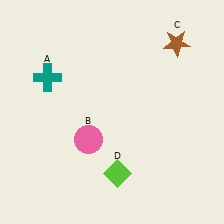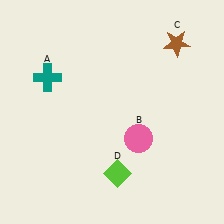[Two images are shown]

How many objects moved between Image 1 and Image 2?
1 object moved between the two images.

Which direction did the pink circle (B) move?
The pink circle (B) moved right.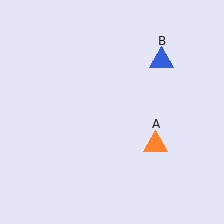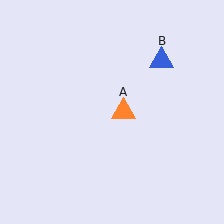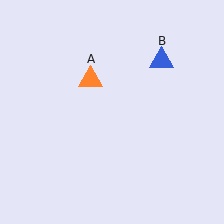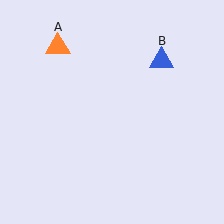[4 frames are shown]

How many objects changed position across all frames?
1 object changed position: orange triangle (object A).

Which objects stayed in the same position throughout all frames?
Blue triangle (object B) remained stationary.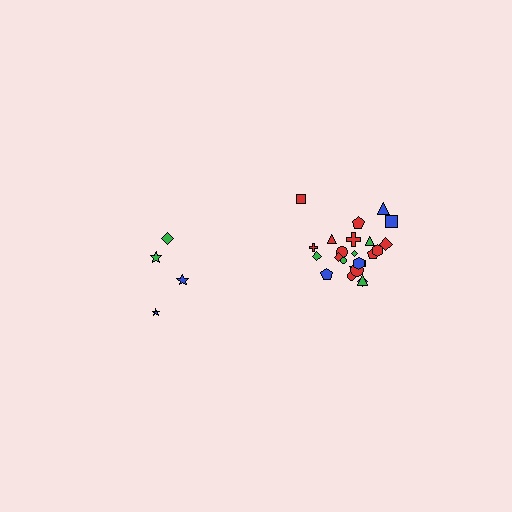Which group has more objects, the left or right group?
The right group.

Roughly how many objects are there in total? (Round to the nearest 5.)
Roughly 30 objects in total.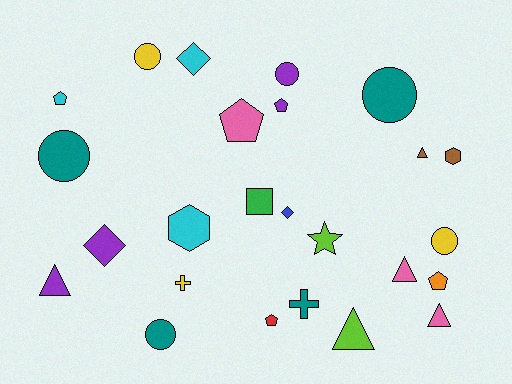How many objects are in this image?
There are 25 objects.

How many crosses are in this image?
There are 2 crosses.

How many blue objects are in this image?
There is 1 blue object.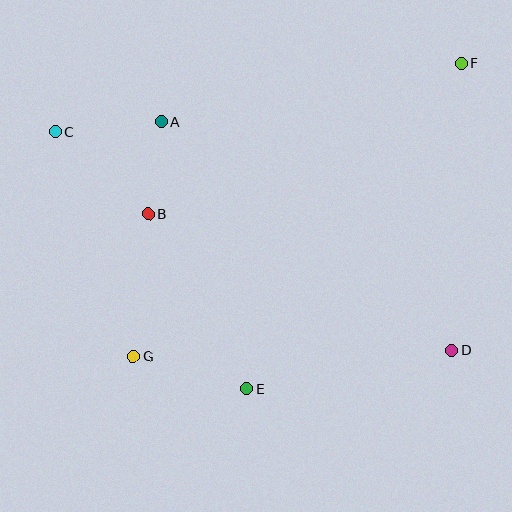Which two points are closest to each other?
Points A and B are closest to each other.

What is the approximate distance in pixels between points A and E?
The distance between A and E is approximately 281 pixels.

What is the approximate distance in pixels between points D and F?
The distance between D and F is approximately 287 pixels.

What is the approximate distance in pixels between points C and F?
The distance between C and F is approximately 412 pixels.